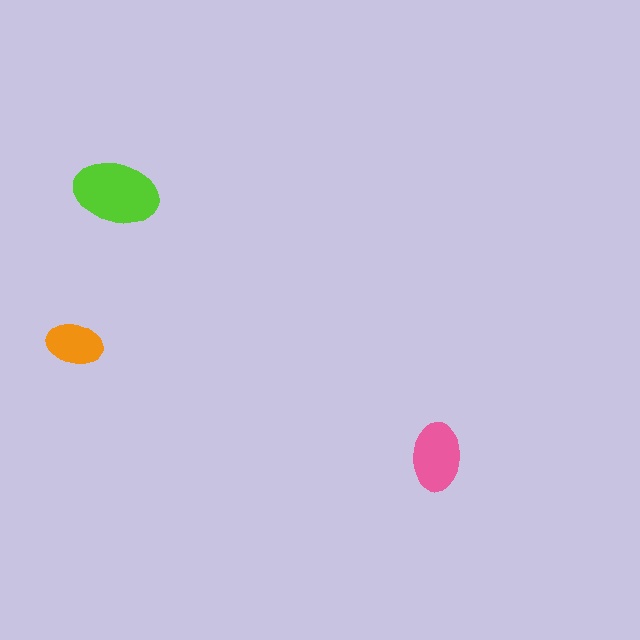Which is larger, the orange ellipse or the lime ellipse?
The lime one.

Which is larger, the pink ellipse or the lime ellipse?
The lime one.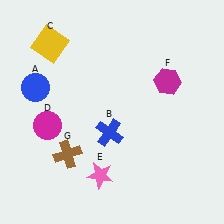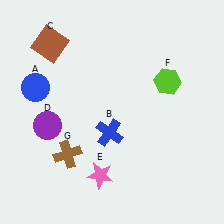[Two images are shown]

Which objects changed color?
C changed from yellow to brown. D changed from magenta to purple. F changed from magenta to lime.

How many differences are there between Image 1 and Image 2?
There are 3 differences between the two images.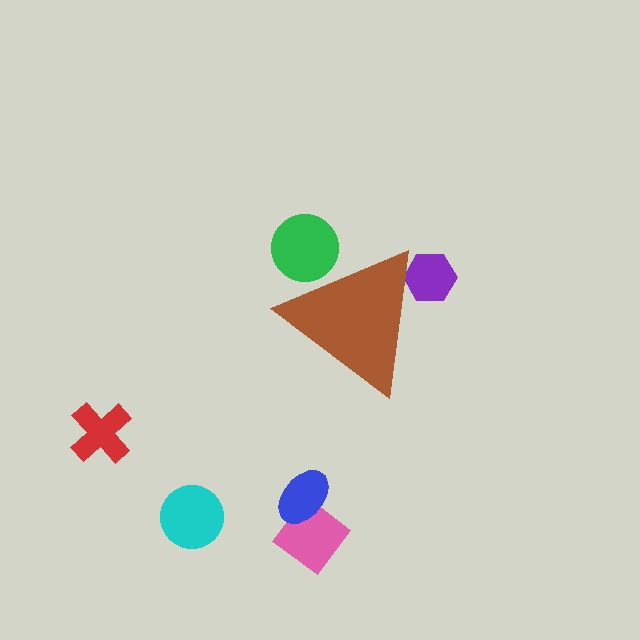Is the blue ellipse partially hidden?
No, the blue ellipse is fully visible.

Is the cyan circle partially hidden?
No, the cyan circle is fully visible.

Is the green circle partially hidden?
Yes, the green circle is partially hidden behind the brown triangle.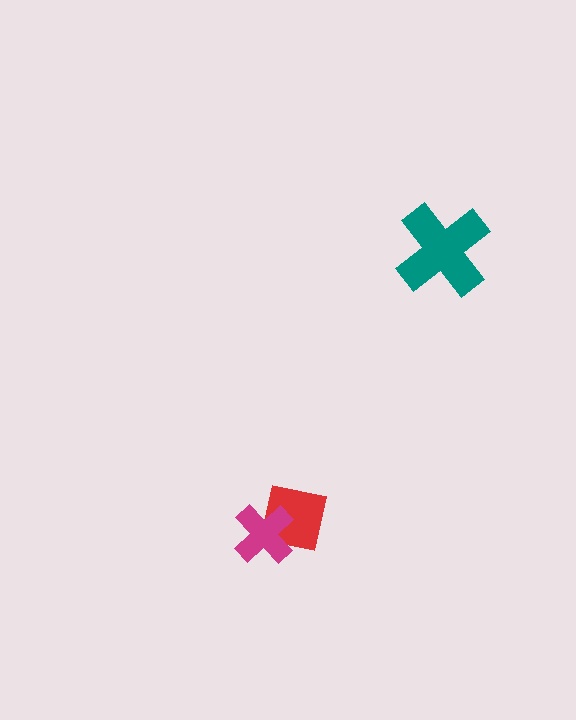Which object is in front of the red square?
The magenta cross is in front of the red square.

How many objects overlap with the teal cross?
0 objects overlap with the teal cross.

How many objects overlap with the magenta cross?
1 object overlaps with the magenta cross.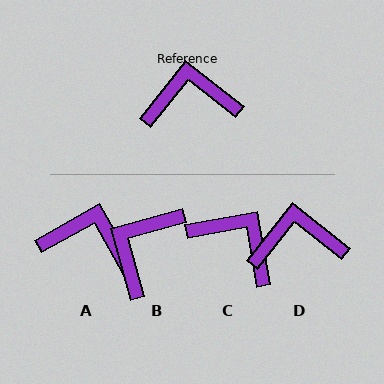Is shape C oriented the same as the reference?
No, it is off by about 42 degrees.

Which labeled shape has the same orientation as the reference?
D.